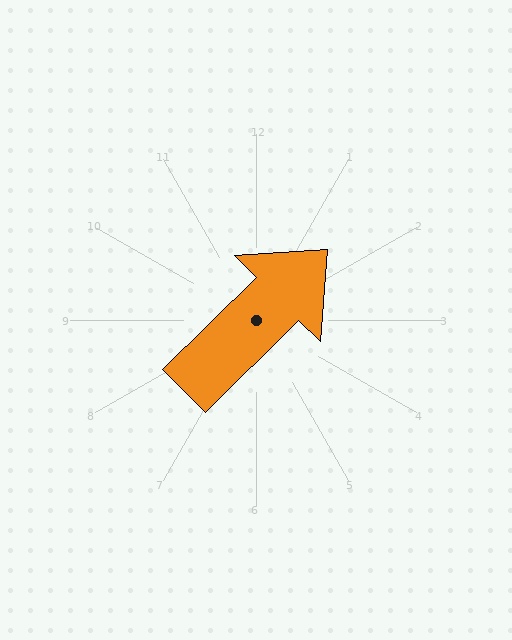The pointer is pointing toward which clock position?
Roughly 2 o'clock.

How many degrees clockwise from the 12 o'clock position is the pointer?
Approximately 45 degrees.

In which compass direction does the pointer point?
Northeast.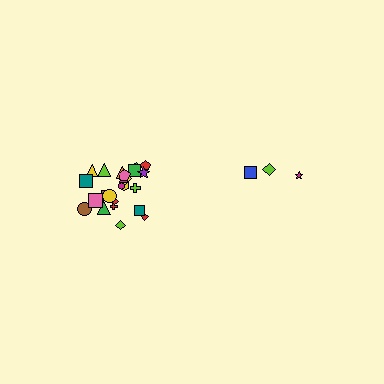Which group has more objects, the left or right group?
The left group.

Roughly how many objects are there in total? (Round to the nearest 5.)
Roughly 30 objects in total.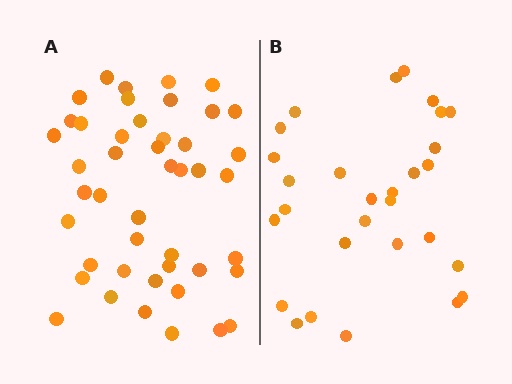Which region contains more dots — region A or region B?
Region A (the left region) has more dots.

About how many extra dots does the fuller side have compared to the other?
Region A has approximately 15 more dots than region B.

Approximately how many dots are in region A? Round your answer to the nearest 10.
About 40 dots. (The exact count is 45, which rounds to 40.)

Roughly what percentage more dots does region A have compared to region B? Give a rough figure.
About 55% more.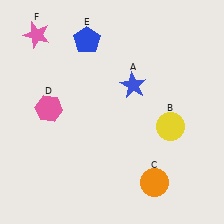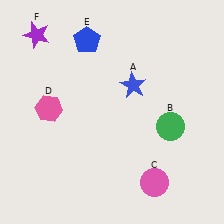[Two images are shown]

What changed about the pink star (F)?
In Image 1, F is pink. In Image 2, it changed to purple.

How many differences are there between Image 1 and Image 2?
There are 3 differences between the two images.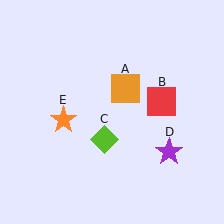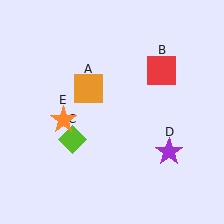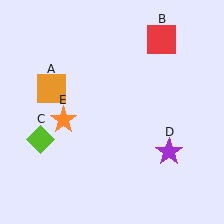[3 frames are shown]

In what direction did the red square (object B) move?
The red square (object B) moved up.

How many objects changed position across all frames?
3 objects changed position: orange square (object A), red square (object B), lime diamond (object C).